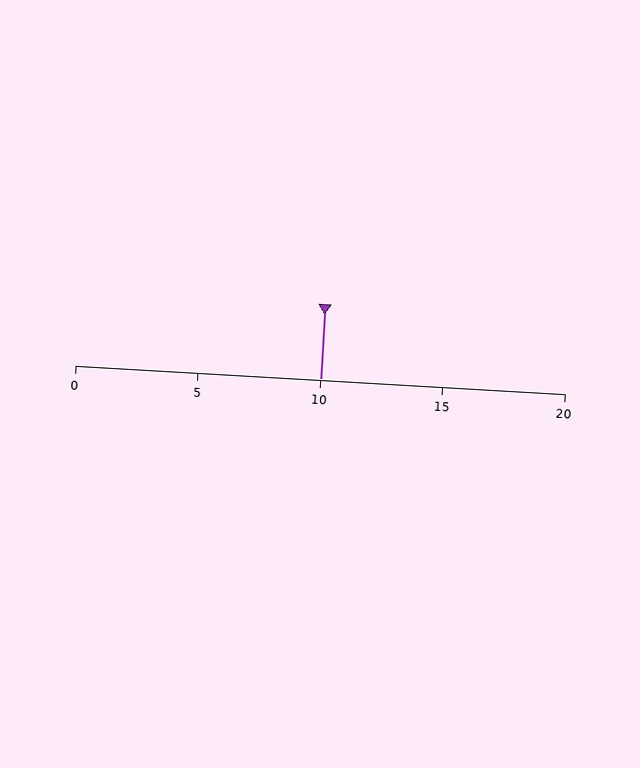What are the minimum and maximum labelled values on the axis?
The axis runs from 0 to 20.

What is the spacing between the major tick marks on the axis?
The major ticks are spaced 5 apart.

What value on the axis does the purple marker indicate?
The marker indicates approximately 10.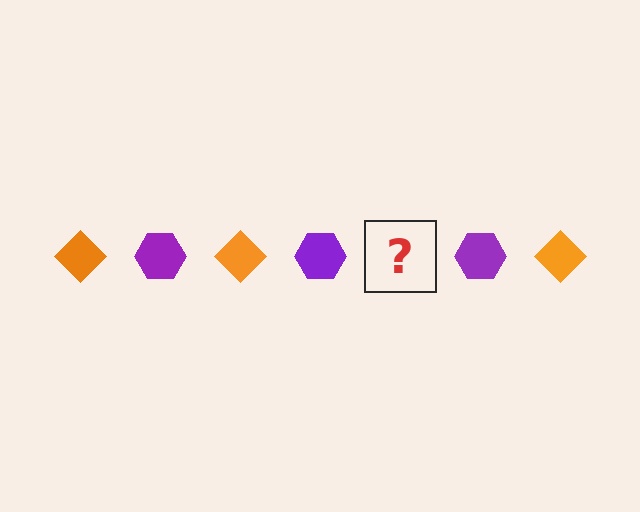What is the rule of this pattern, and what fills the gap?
The rule is that the pattern alternates between orange diamond and purple hexagon. The gap should be filled with an orange diamond.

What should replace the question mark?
The question mark should be replaced with an orange diamond.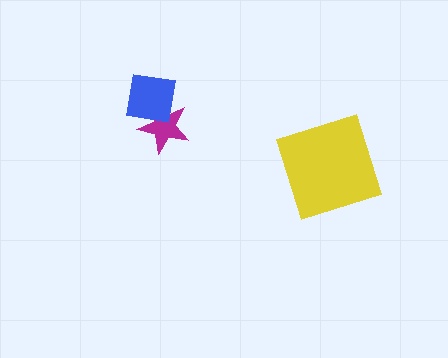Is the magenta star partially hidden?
Yes, it is partially covered by another shape.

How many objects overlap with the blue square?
1 object overlaps with the blue square.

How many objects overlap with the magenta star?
1 object overlaps with the magenta star.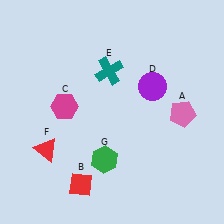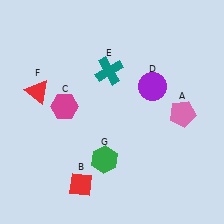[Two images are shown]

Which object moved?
The red triangle (F) moved up.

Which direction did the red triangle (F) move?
The red triangle (F) moved up.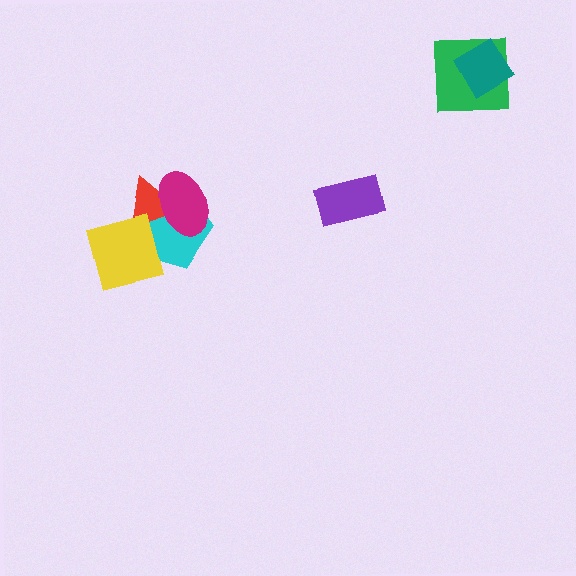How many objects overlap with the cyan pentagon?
3 objects overlap with the cyan pentagon.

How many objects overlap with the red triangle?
3 objects overlap with the red triangle.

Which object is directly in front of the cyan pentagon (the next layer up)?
The red triangle is directly in front of the cyan pentagon.